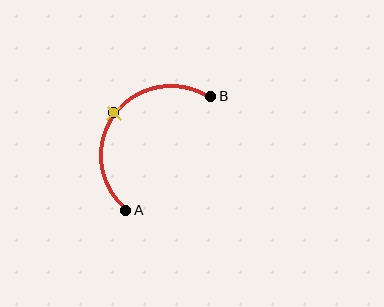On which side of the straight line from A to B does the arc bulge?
The arc bulges above and to the left of the straight line connecting A and B.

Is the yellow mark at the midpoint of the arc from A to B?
Yes. The yellow mark lies on the arc at equal arc-length from both A and B — it is the arc midpoint.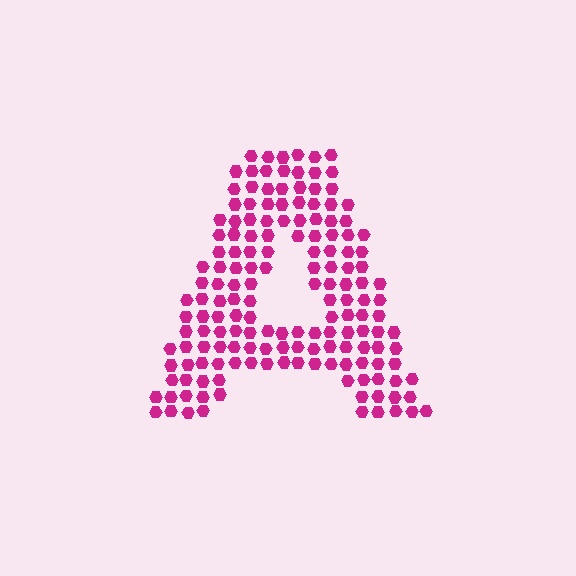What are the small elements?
The small elements are hexagons.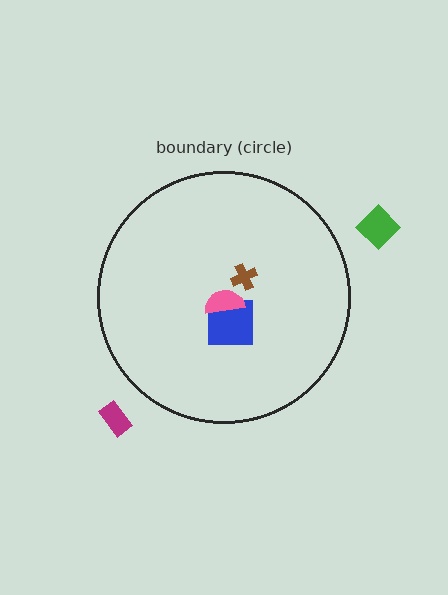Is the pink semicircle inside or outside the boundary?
Inside.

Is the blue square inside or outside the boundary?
Inside.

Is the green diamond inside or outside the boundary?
Outside.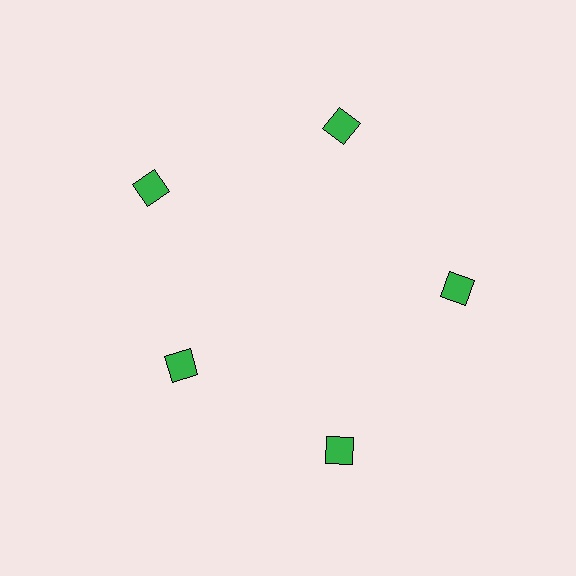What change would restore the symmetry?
The symmetry would be restored by moving it outward, back onto the ring so that all 5 squares sit at equal angles and equal distance from the center.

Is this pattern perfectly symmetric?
No. The 5 green squares are arranged in a ring, but one element near the 8 o'clock position is pulled inward toward the center, breaking the 5-fold rotational symmetry.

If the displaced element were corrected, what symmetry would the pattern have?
It would have 5-fold rotational symmetry — the pattern would map onto itself every 72 degrees.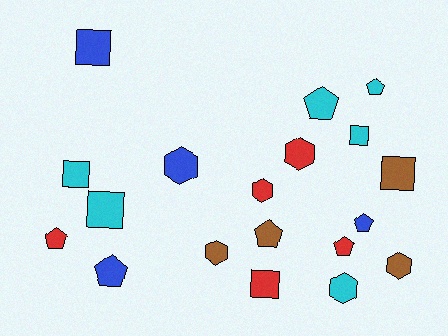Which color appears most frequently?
Cyan, with 6 objects.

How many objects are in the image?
There are 19 objects.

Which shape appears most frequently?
Pentagon, with 7 objects.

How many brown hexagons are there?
There are 2 brown hexagons.